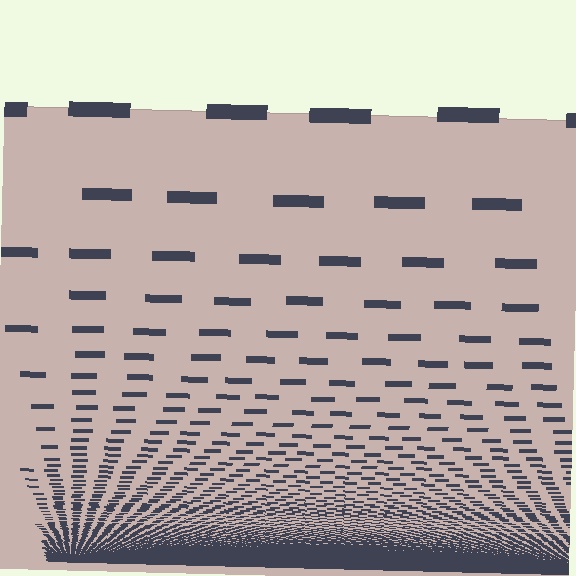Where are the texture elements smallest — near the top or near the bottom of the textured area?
Near the bottom.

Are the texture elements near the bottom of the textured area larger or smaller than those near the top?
Smaller. The gradient is inverted — elements near the bottom are smaller and denser.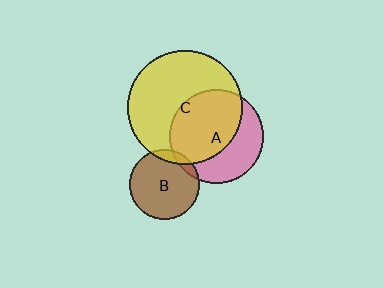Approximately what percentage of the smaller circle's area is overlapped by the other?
Approximately 10%.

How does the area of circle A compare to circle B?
Approximately 1.8 times.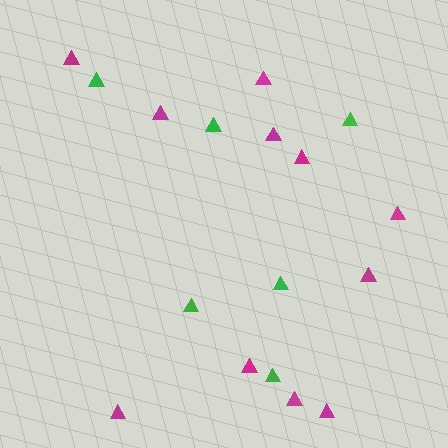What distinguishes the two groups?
There are 2 groups: one group of magenta triangles (11) and one group of green triangles (6).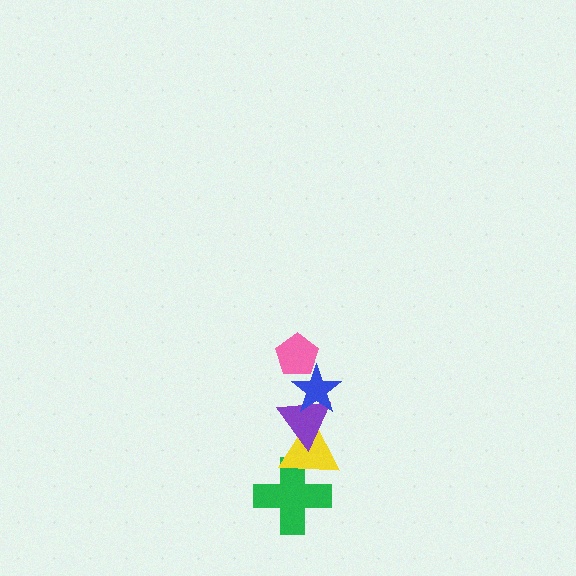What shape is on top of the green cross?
The yellow triangle is on top of the green cross.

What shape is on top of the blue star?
The pink pentagon is on top of the blue star.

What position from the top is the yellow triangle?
The yellow triangle is 4th from the top.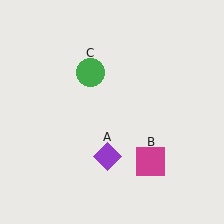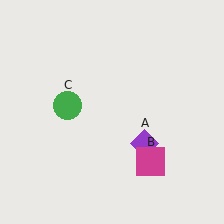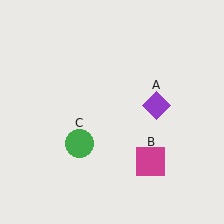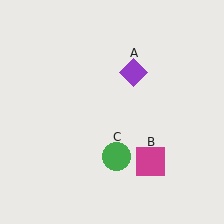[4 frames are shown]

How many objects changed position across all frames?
2 objects changed position: purple diamond (object A), green circle (object C).